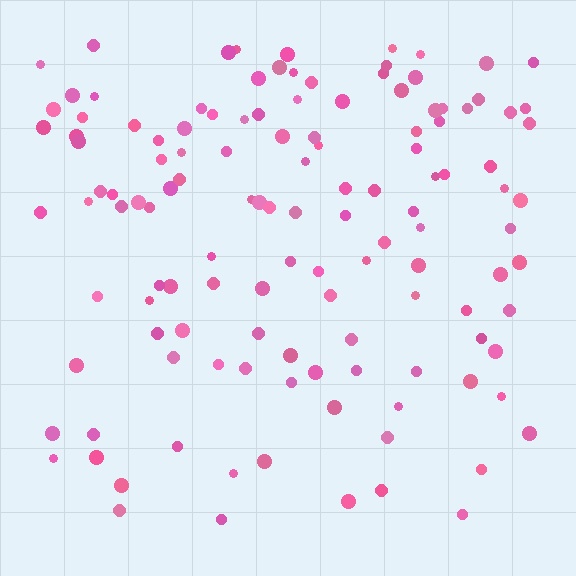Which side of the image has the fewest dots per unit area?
The bottom.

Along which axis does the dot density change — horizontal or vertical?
Vertical.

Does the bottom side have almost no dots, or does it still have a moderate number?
Still a moderate number, just noticeably fewer than the top.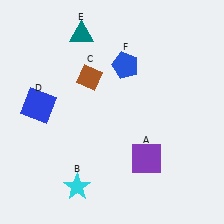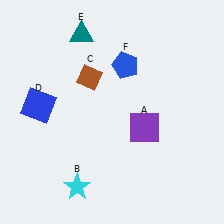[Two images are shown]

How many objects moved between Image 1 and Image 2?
1 object moved between the two images.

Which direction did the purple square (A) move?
The purple square (A) moved up.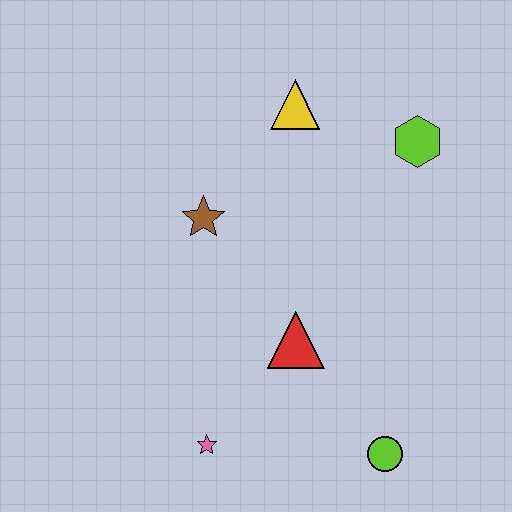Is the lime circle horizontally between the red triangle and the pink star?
No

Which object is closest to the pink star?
The red triangle is closest to the pink star.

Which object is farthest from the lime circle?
The yellow triangle is farthest from the lime circle.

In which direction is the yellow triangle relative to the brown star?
The yellow triangle is above the brown star.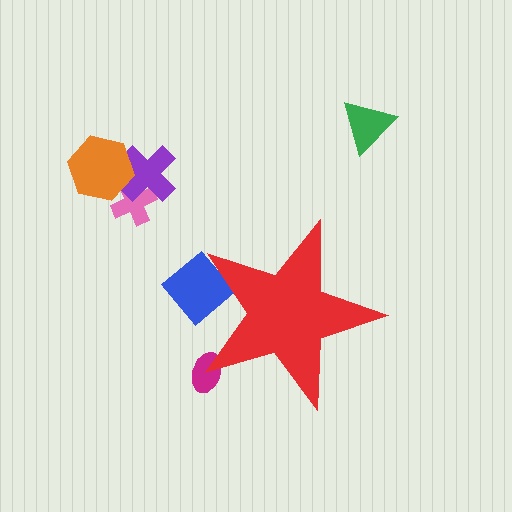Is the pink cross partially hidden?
No, the pink cross is fully visible.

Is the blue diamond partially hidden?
Yes, the blue diamond is partially hidden behind the red star.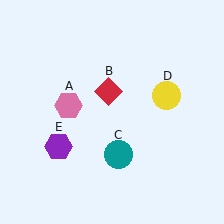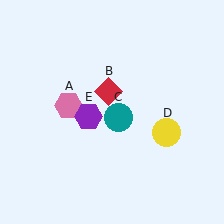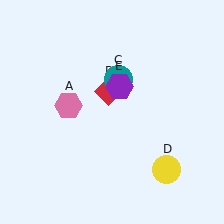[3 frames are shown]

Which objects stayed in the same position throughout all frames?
Pink hexagon (object A) and red diamond (object B) remained stationary.